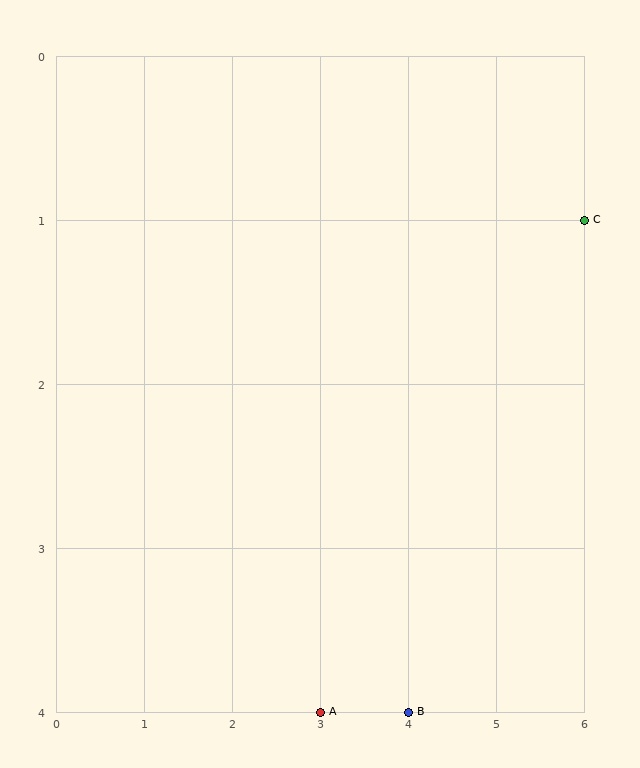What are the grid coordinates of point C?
Point C is at grid coordinates (6, 1).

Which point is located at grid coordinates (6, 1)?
Point C is at (6, 1).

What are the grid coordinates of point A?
Point A is at grid coordinates (3, 4).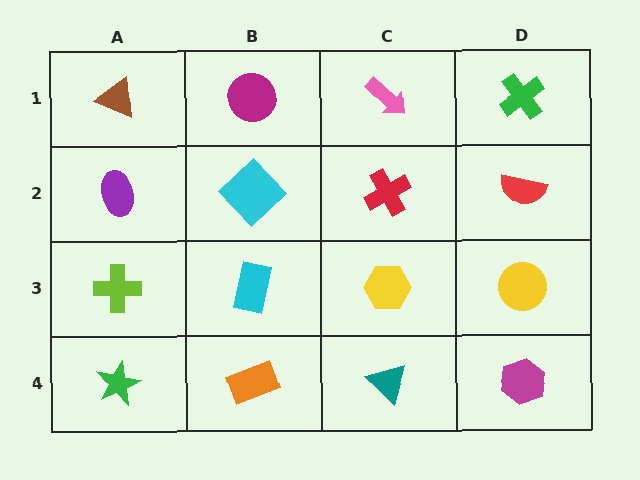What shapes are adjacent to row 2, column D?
A green cross (row 1, column D), a yellow circle (row 3, column D), a red cross (row 2, column C).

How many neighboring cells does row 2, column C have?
4.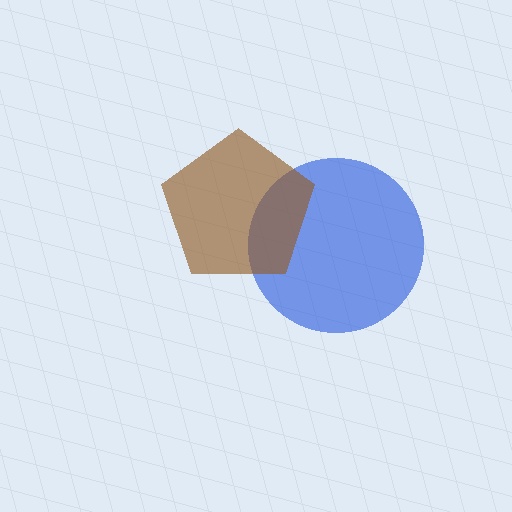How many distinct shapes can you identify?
There are 2 distinct shapes: a blue circle, a brown pentagon.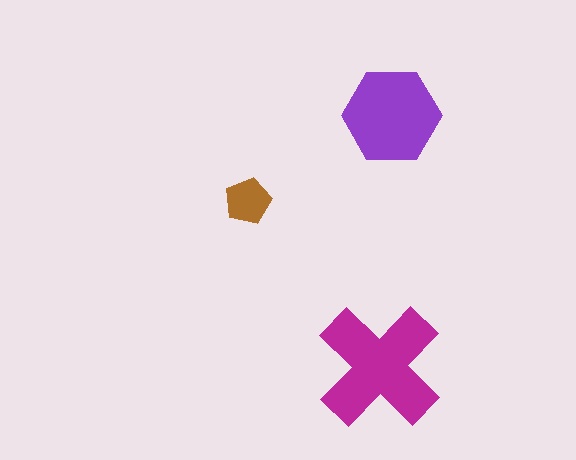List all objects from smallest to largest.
The brown pentagon, the purple hexagon, the magenta cross.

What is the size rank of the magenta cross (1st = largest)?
1st.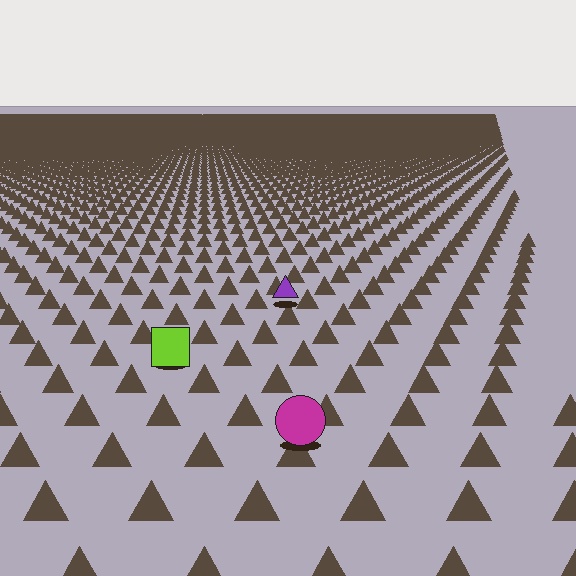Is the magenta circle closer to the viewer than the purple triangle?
Yes. The magenta circle is closer — you can tell from the texture gradient: the ground texture is coarser near it.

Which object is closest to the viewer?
The magenta circle is closest. The texture marks near it are larger and more spread out.